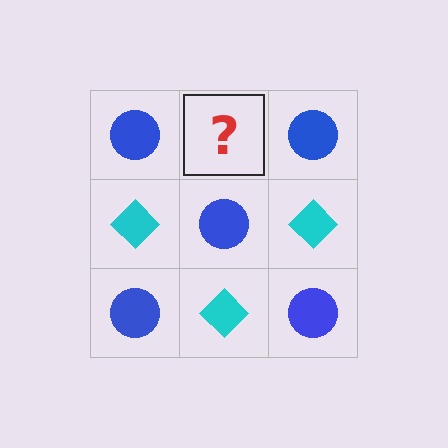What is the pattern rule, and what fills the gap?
The rule is that it alternates blue circle and cyan diamond in a checkerboard pattern. The gap should be filled with a cyan diamond.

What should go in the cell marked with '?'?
The missing cell should contain a cyan diamond.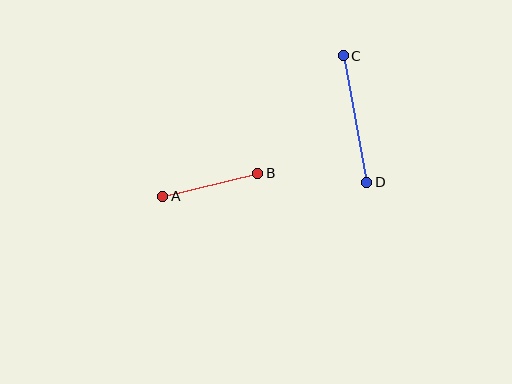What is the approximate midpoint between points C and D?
The midpoint is at approximately (355, 119) pixels.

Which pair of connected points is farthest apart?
Points C and D are farthest apart.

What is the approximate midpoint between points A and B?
The midpoint is at approximately (210, 185) pixels.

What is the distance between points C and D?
The distance is approximately 129 pixels.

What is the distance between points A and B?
The distance is approximately 97 pixels.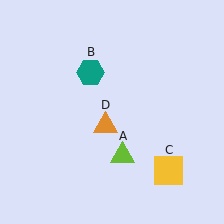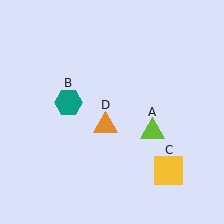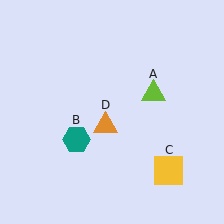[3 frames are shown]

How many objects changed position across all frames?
2 objects changed position: lime triangle (object A), teal hexagon (object B).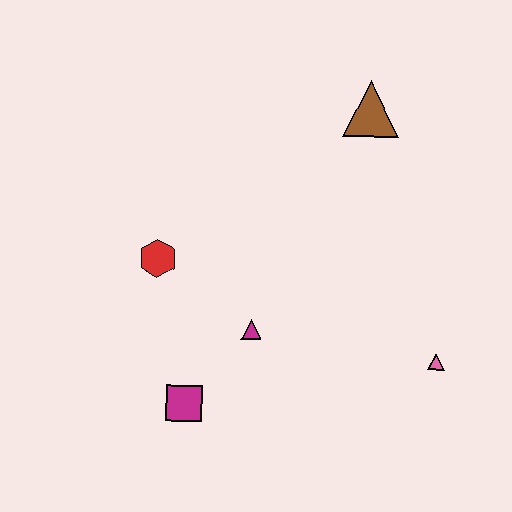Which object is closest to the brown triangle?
The magenta triangle is closest to the brown triangle.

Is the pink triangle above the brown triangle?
No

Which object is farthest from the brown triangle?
The magenta square is farthest from the brown triangle.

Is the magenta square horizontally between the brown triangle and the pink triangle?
No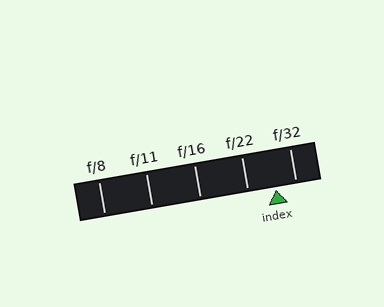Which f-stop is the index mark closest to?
The index mark is closest to f/32.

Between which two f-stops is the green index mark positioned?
The index mark is between f/22 and f/32.